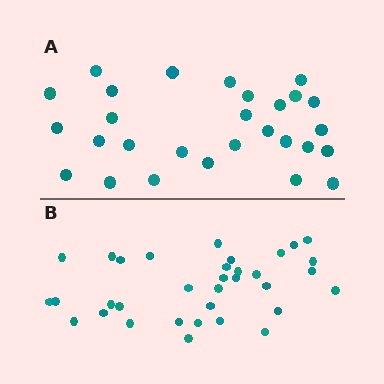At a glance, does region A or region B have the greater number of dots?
Region B (the bottom region) has more dots.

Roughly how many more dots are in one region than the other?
Region B has about 6 more dots than region A.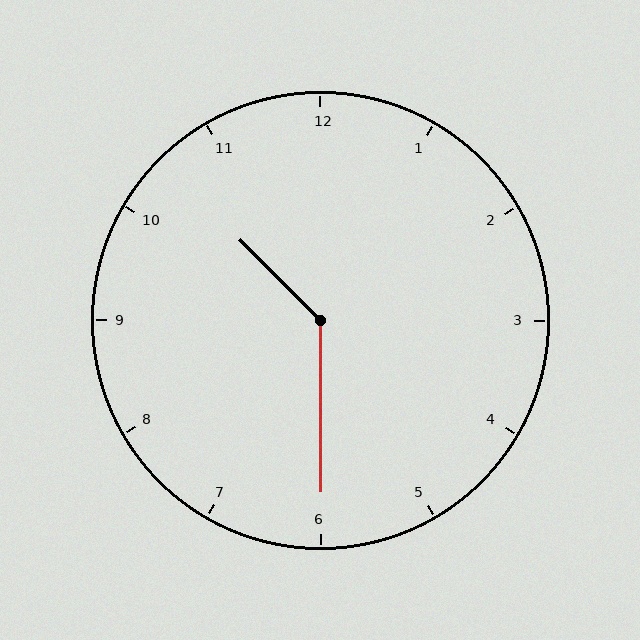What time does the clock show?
10:30.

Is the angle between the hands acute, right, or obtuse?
It is obtuse.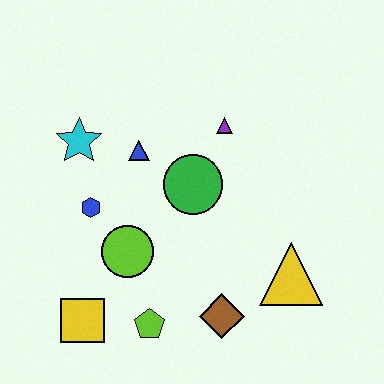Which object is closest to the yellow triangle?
The brown diamond is closest to the yellow triangle.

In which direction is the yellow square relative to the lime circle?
The yellow square is below the lime circle.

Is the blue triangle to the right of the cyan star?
Yes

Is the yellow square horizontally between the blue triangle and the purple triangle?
No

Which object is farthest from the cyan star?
The yellow triangle is farthest from the cyan star.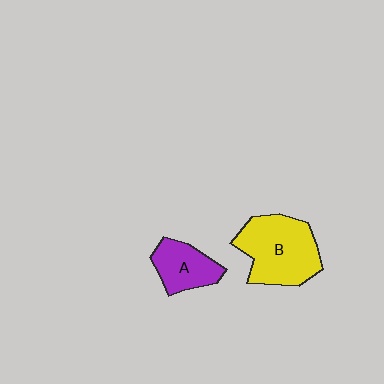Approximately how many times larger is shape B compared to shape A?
Approximately 1.8 times.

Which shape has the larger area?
Shape B (yellow).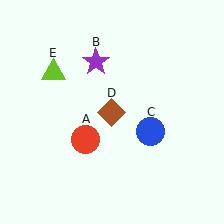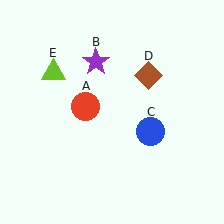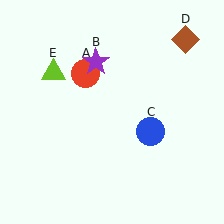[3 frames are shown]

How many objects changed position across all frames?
2 objects changed position: red circle (object A), brown diamond (object D).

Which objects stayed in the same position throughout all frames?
Purple star (object B) and blue circle (object C) and lime triangle (object E) remained stationary.